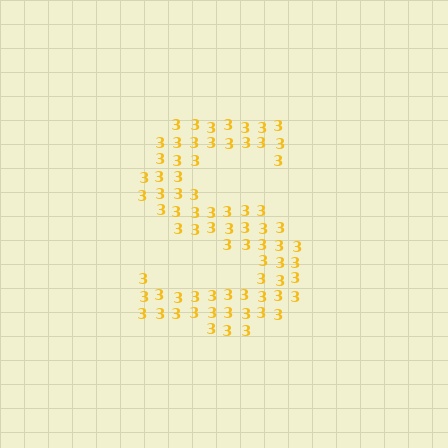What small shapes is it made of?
It is made of small digit 3's.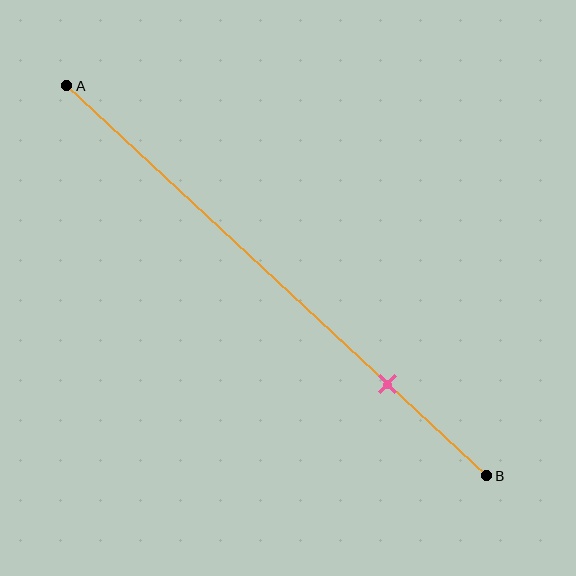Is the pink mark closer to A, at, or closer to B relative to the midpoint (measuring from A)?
The pink mark is closer to point B than the midpoint of segment AB.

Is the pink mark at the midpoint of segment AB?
No, the mark is at about 75% from A, not at the 50% midpoint.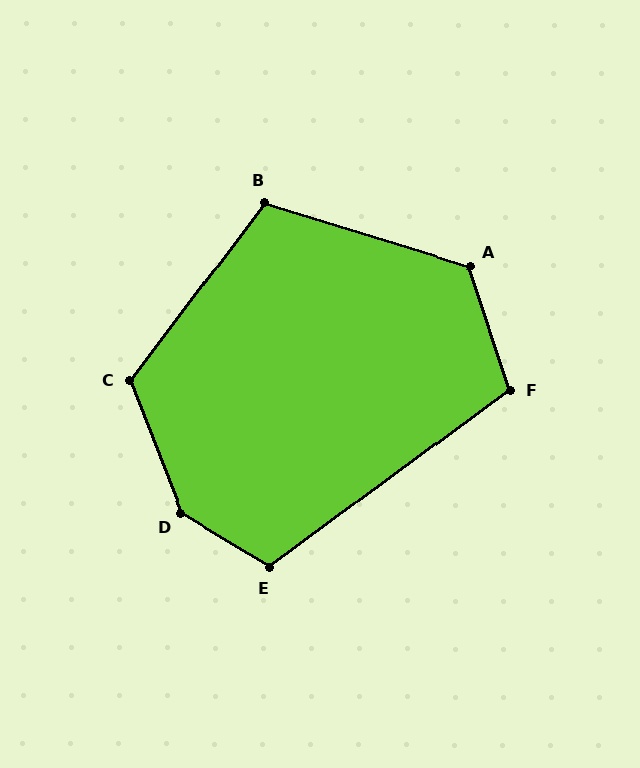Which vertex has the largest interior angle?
D, at approximately 142 degrees.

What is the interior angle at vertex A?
Approximately 125 degrees (obtuse).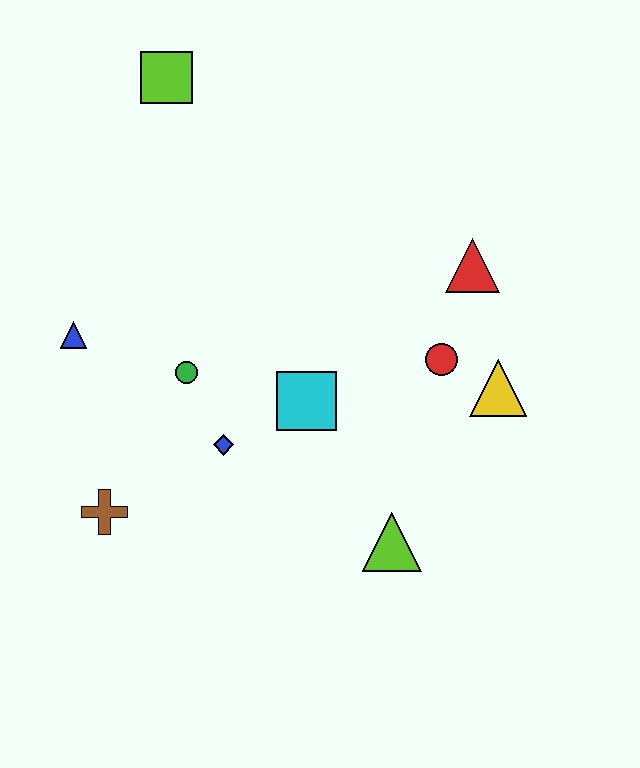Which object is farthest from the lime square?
The lime triangle is farthest from the lime square.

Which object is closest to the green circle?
The blue diamond is closest to the green circle.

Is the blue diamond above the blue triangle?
No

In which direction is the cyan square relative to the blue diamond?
The cyan square is to the right of the blue diamond.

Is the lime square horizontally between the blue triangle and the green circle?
Yes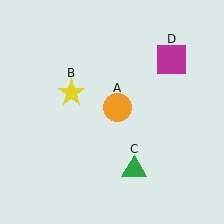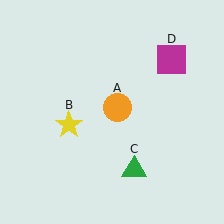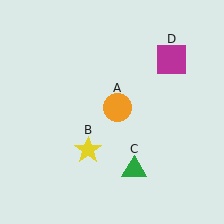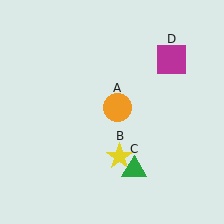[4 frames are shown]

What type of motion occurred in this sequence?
The yellow star (object B) rotated counterclockwise around the center of the scene.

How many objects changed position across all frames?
1 object changed position: yellow star (object B).